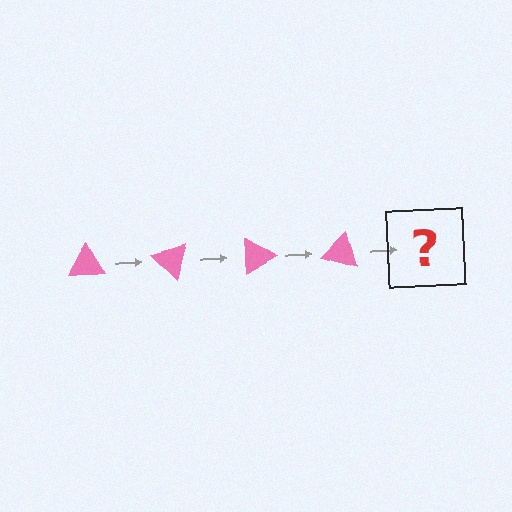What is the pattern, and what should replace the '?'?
The pattern is that the triangle rotates 45 degrees each step. The '?' should be a pink triangle rotated 180 degrees.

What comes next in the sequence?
The next element should be a pink triangle rotated 180 degrees.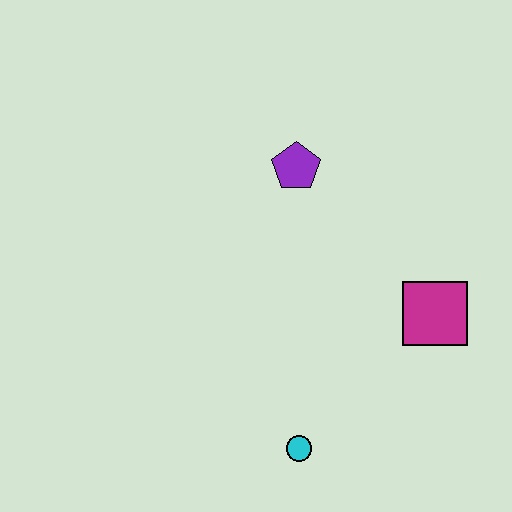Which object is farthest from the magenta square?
The purple pentagon is farthest from the magenta square.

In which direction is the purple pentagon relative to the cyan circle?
The purple pentagon is above the cyan circle.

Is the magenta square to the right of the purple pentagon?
Yes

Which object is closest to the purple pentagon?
The magenta square is closest to the purple pentagon.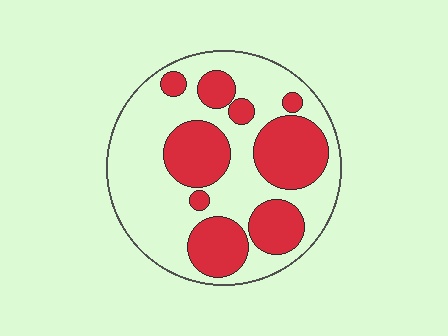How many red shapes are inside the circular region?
9.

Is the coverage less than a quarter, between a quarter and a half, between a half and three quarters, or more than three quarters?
Between a quarter and a half.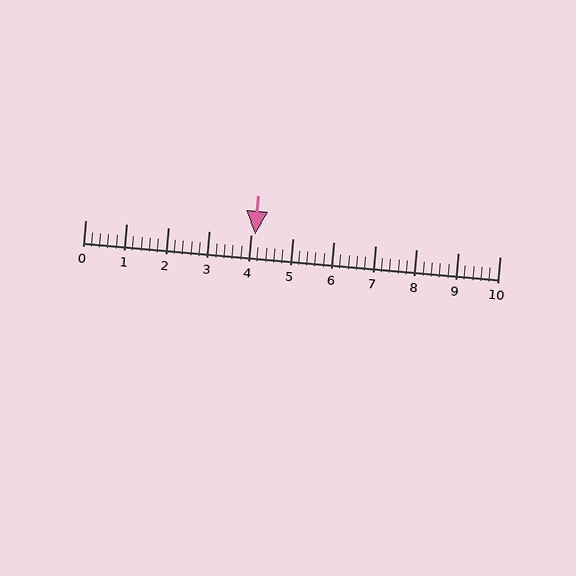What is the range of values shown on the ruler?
The ruler shows values from 0 to 10.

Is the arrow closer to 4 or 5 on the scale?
The arrow is closer to 4.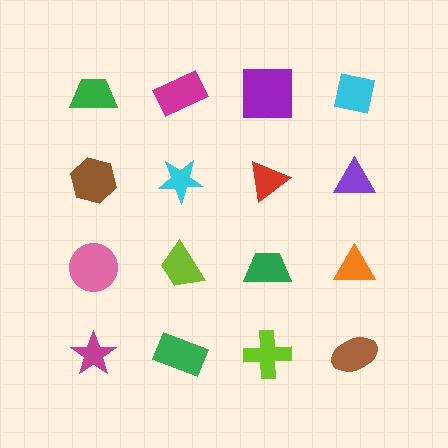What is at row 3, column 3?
A green trapezoid.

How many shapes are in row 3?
4 shapes.